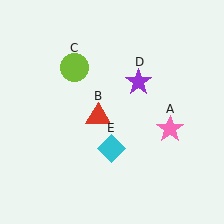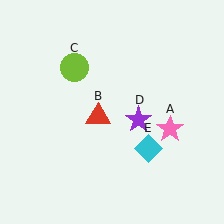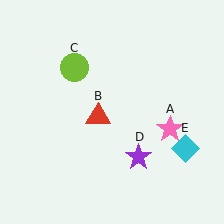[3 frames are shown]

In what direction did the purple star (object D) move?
The purple star (object D) moved down.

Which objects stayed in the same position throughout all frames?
Pink star (object A) and red triangle (object B) and lime circle (object C) remained stationary.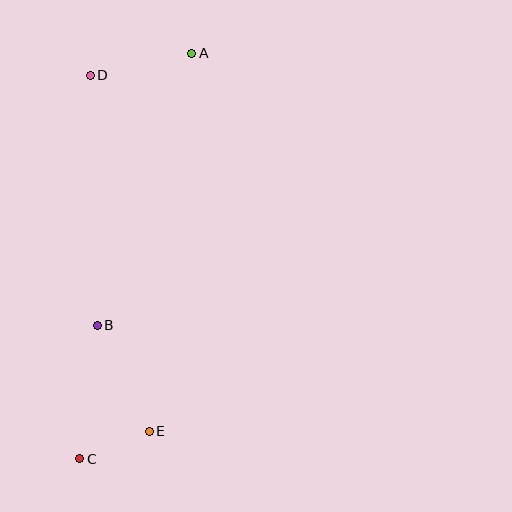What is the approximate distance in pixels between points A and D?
The distance between A and D is approximately 104 pixels.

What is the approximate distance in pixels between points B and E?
The distance between B and E is approximately 118 pixels.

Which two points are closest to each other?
Points C and E are closest to each other.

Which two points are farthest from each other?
Points A and C are farthest from each other.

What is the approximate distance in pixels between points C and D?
The distance between C and D is approximately 383 pixels.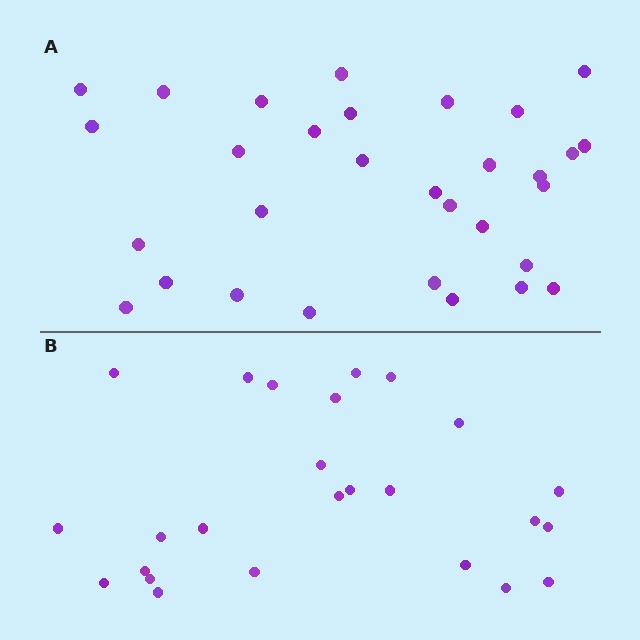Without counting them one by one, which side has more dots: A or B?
Region A (the top region) has more dots.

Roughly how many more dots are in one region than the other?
Region A has about 6 more dots than region B.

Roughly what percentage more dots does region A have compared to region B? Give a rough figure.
About 25% more.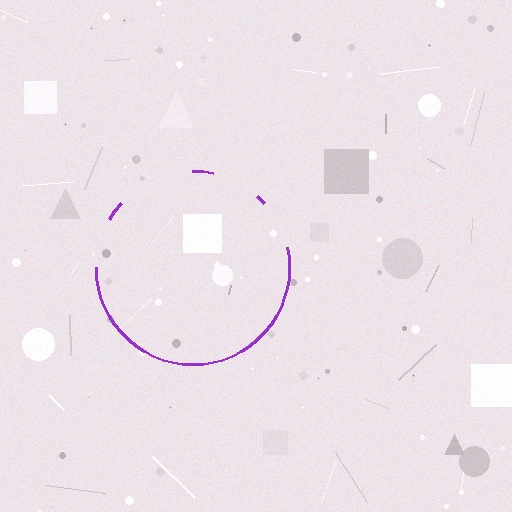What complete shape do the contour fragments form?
The contour fragments form a circle.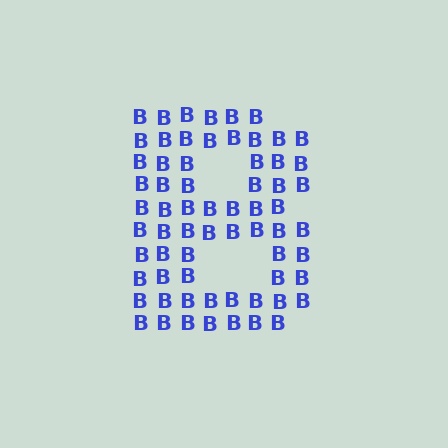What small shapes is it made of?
It is made of small letter B's.